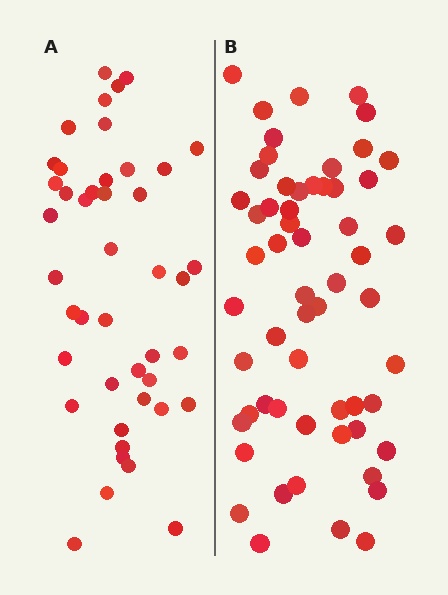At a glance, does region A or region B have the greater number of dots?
Region B (the right region) has more dots.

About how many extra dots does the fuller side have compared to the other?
Region B has approximately 15 more dots than region A.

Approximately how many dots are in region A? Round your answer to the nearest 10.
About 40 dots. (The exact count is 44, which rounds to 40.)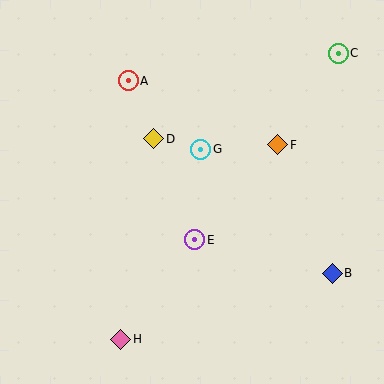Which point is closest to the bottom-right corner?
Point B is closest to the bottom-right corner.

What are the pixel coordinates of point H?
Point H is at (121, 339).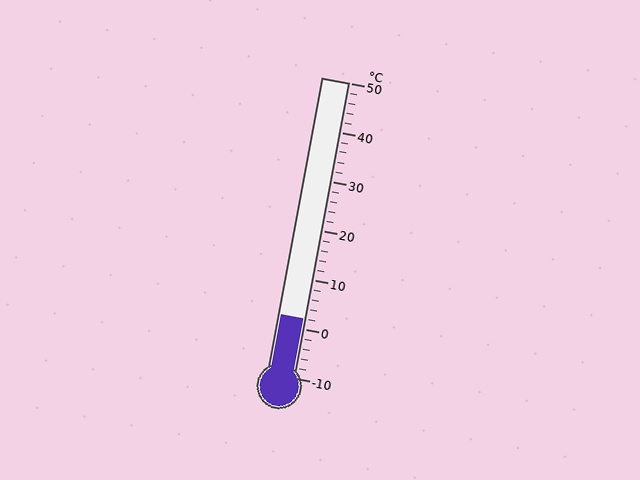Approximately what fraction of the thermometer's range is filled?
The thermometer is filled to approximately 20% of its range.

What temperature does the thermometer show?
The thermometer shows approximately 2°C.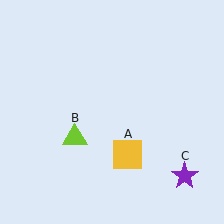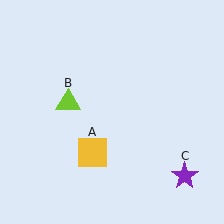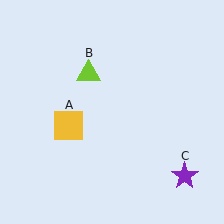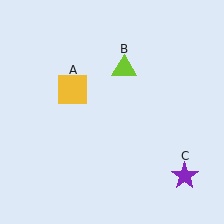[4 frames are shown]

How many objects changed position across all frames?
2 objects changed position: yellow square (object A), lime triangle (object B).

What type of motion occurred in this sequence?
The yellow square (object A), lime triangle (object B) rotated clockwise around the center of the scene.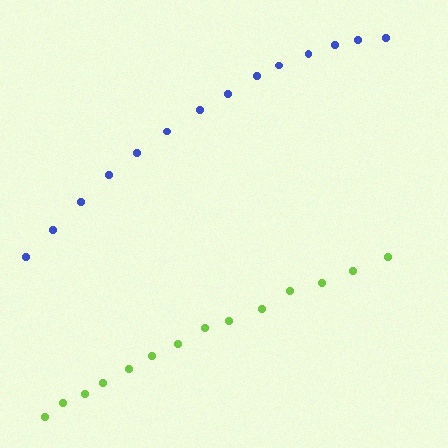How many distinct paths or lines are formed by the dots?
There are 2 distinct paths.